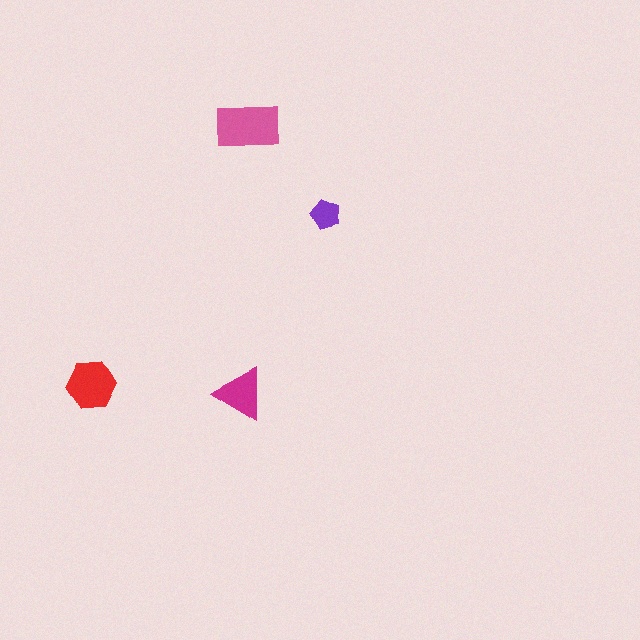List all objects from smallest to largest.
The purple pentagon, the magenta triangle, the red hexagon, the pink rectangle.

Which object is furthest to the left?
The red hexagon is leftmost.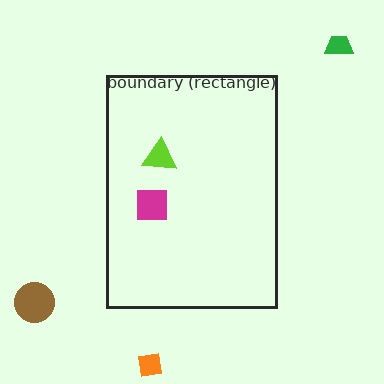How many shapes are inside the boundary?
2 inside, 3 outside.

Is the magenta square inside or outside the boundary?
Inside.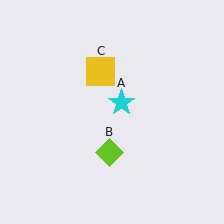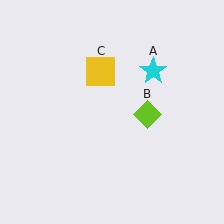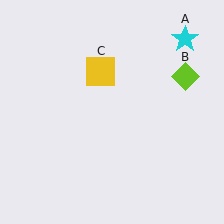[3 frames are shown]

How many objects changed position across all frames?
2 objects changed position: cyan star (object A), lime diamond (object B).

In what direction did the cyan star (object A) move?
The cyan star (object A) moved up and to the right.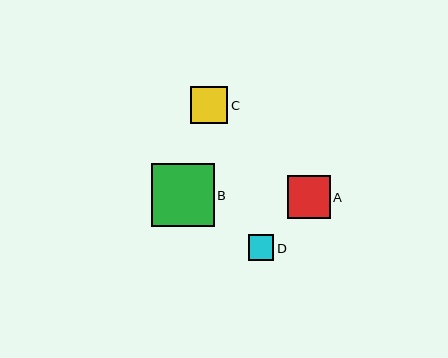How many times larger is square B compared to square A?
Square B is approximately 1.4 times the size of square A.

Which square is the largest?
Square B is the largest with a size of approximately 62 pixels.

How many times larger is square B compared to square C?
Square B is approximately 1.7 times the size of square C.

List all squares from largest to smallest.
From largest to smallest: B, A, C, D.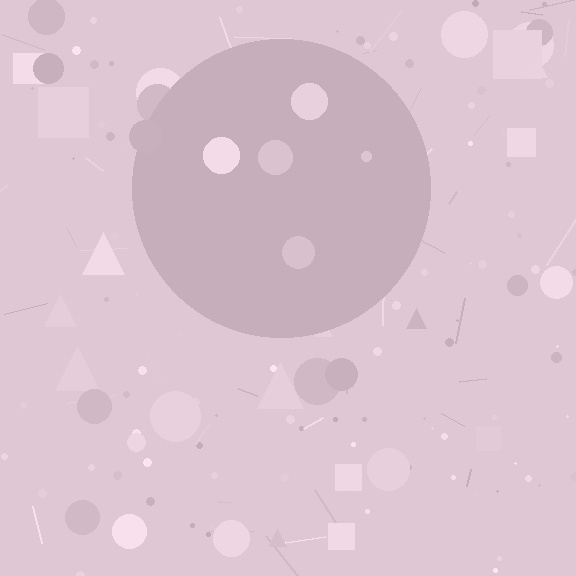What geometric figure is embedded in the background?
A circle is embedded in the background.